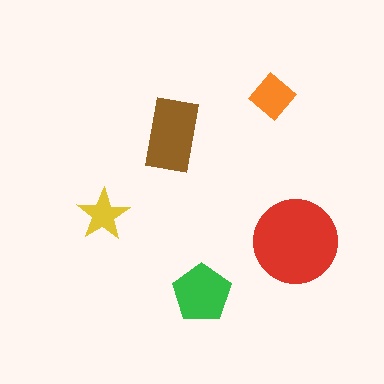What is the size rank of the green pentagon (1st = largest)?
3rd.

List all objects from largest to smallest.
The red circle, the brown rectangle, the green pentagon, the orange diamond, the yellow star.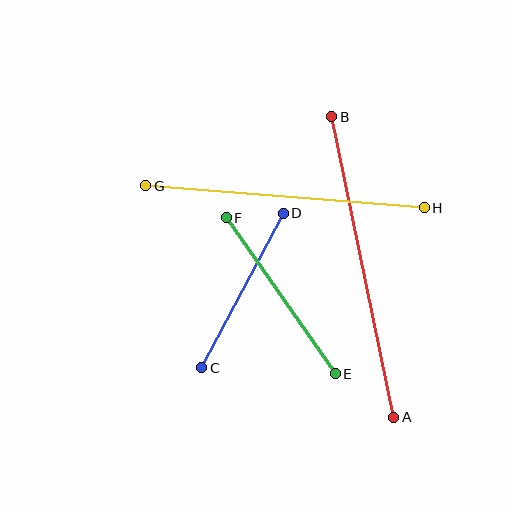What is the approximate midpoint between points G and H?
The midpoint is at approximately (285, 197) pixels.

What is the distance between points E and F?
The distance is approximately 191 pixels.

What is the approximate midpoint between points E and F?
The midpoint is at approximately (281, 296) pixels.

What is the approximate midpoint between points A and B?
The midpoint is at approximately (363, 267) pixels.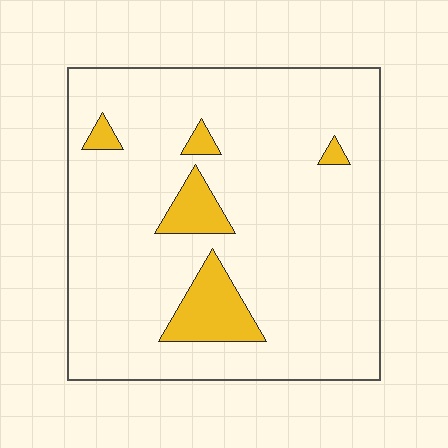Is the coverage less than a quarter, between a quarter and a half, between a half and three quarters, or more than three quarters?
Less than a quarter.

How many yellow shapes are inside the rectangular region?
5.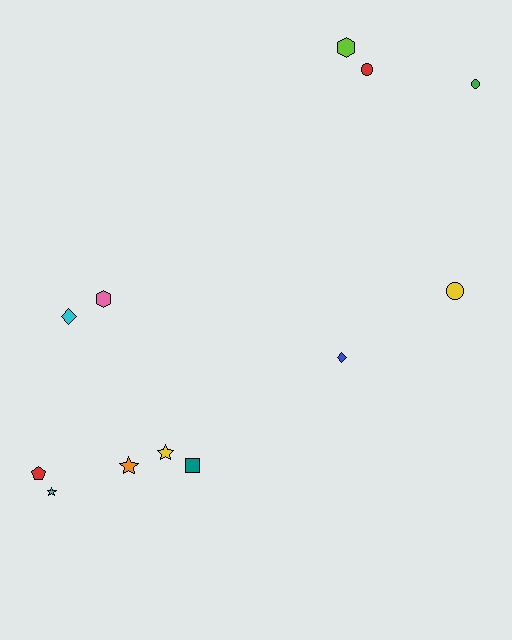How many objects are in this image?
There are 12 objects.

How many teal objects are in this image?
There is 1 teal object.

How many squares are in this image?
There is 1 square.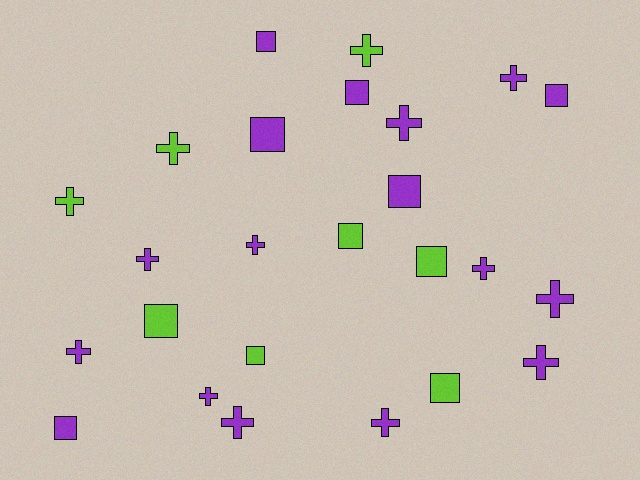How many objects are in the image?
There are 25 objects.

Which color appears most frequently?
Purple, with 17 objects.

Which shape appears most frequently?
Cross, with 14 objects.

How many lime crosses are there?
There are 3 lime crosses.